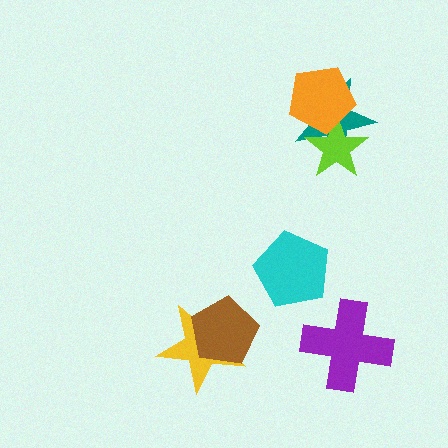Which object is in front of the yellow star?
The brown pentagon is in front of the yellow star.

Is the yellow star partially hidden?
Yes, it is partially covered by another shape.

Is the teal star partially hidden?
Yes, it is partially covered by another shape.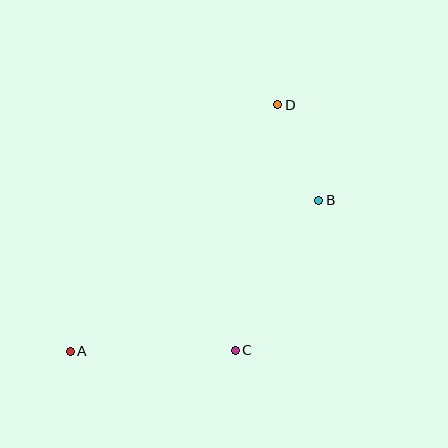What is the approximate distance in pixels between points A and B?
The distance between A and B is approximately 291 pixels.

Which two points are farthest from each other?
Points A and D are farthest from each other.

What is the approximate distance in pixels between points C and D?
The distance between C and D is approximately 249 pixels.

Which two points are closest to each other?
Points B and D are closest to each other.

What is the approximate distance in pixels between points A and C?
The distance between A and C is approximately 165 pixels.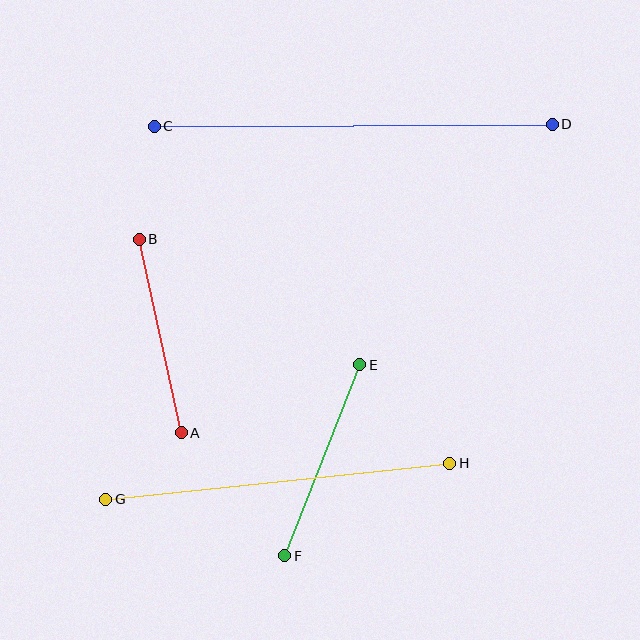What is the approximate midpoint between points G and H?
The midpoint is at approximately (278, 481) pixels.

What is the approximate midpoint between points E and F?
The midpoint is at approximately (322, 460) pixels.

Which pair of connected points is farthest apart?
Points C and D are farthest apart.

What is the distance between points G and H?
The distance is approximately 346 pixels.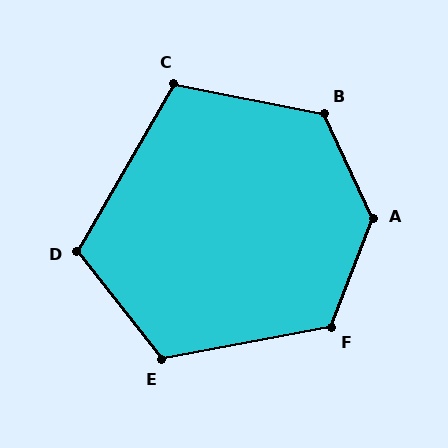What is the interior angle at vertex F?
Approximately 121 degrees (obtuse).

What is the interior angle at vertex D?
Approximately 112 degrees (obtuse).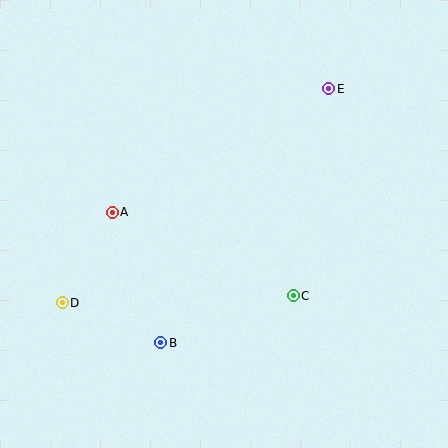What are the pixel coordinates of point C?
Point C is at (293, 296).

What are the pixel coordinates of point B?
Point B is at (161, 343).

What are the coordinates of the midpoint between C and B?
The midpoint between C and B is at (227, 319).